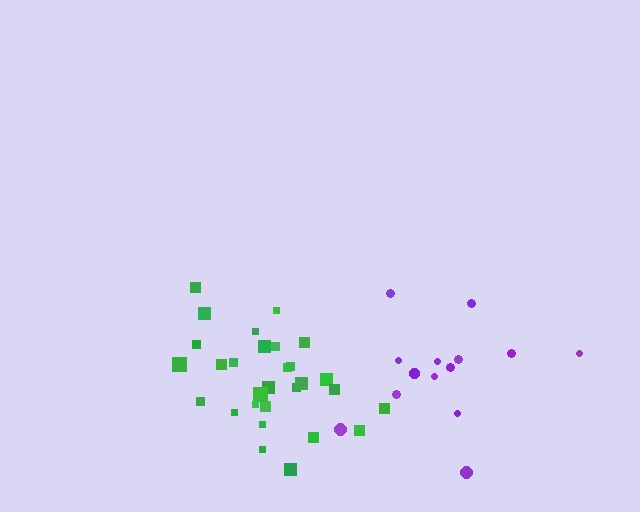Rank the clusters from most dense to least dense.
green, purple.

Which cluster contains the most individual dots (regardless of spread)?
Green (29).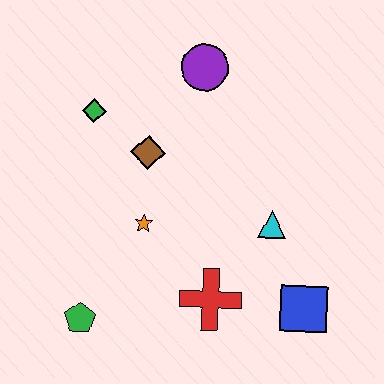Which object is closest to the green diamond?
The brown diamond is closest to the green diamond.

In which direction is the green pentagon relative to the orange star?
The green pentagon is below the orange star.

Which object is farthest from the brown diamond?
The blue square is farthest from the brown diamond.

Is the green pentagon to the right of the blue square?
No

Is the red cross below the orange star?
Yes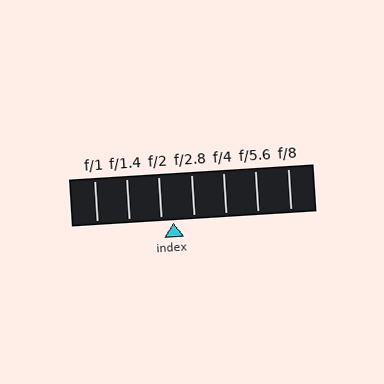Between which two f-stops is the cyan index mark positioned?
The index mark is between f/2 and f/2.8.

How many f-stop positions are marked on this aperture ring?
There are 7 f-stop positions marked.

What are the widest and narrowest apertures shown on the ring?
The widest aperture shown is f/1 and the narrowest is f/8.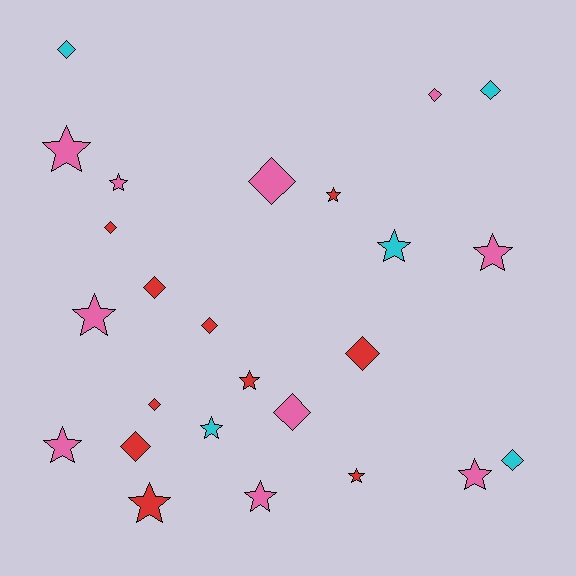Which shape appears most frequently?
Star, with 13 objects.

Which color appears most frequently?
Red, with 10 objects.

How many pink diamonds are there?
There are 3 pink diamonds.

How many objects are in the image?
There are 25 objects.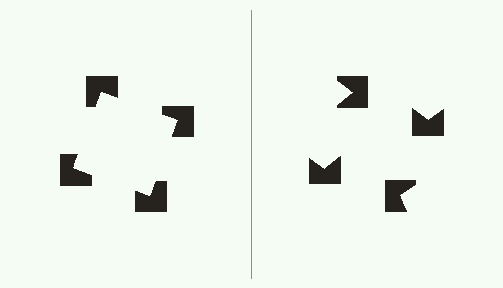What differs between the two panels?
The notched squares are positioned identically on both sides; only the wedge orientations differ. On the left they align to a square; on the right they are misaligned.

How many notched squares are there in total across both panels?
8 — 4 on each side.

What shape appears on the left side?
An illusory square.